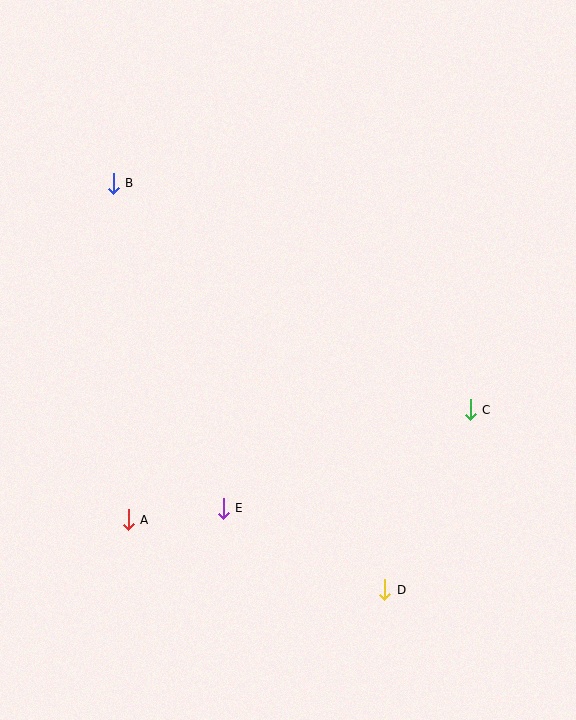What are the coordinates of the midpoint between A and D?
The midpoint between A and D is at (257, 555).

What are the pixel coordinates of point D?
Point D is at (385, 590).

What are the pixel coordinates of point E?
Point E is at (223, 508).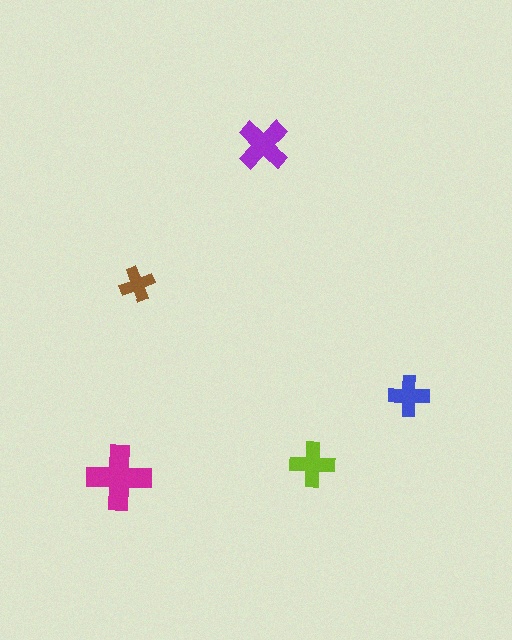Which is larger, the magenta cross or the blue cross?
The magenta one.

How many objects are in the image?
There are 5 objects in the image.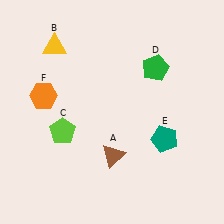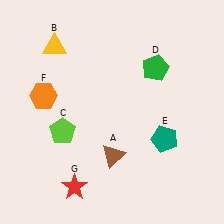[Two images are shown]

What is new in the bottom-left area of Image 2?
A red star (G) was added in the bottom-left area of Image 2.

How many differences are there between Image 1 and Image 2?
There is 1 difference between the two images.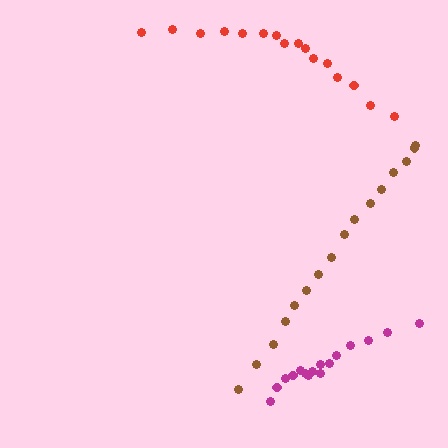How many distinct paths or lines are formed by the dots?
There are 3 distinct paths.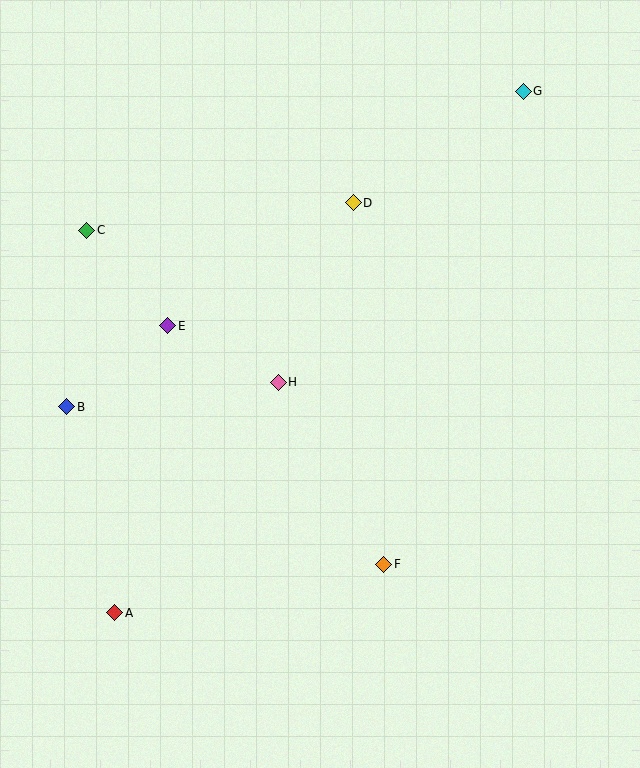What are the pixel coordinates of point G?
Point G is at (523, 91).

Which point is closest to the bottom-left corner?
Point A is closest to the bottom-left corner.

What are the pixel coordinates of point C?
Point C is at (87, 230).